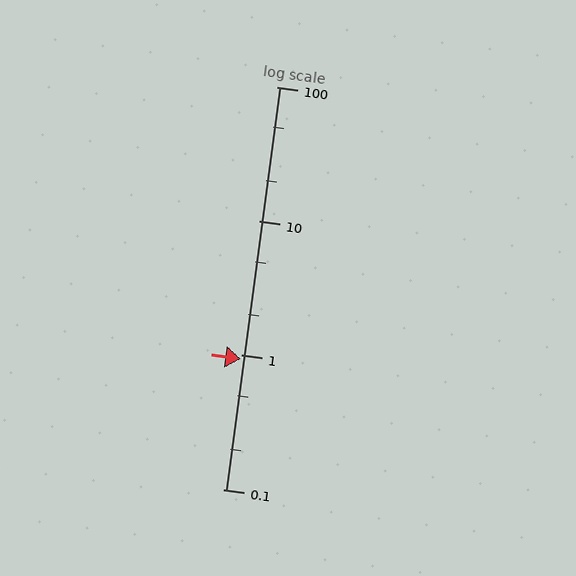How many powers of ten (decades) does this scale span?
The scale spans 3 decades, from 0.1 to 100.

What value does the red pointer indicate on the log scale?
The pointer indicates approximately 0.93.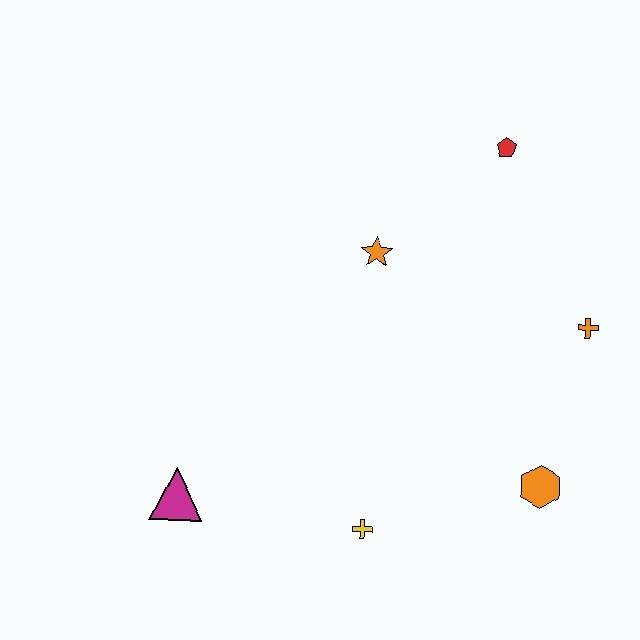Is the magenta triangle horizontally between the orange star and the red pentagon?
No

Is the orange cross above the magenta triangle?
Yes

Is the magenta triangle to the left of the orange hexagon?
Yes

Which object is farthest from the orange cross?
The magenta triangle is farthest from the orange cross.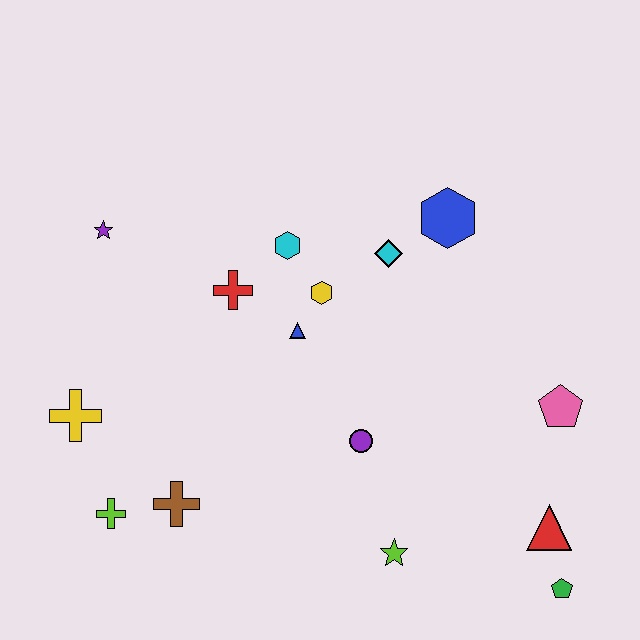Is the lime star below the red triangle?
Yes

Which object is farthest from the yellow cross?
The green pentagon is farthest from the yellow cross.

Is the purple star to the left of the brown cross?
Yes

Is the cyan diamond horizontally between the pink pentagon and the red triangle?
No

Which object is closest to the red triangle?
The green pentagon is closest to the red triangle.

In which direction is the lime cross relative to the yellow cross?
The lime cross is below the yellow cross.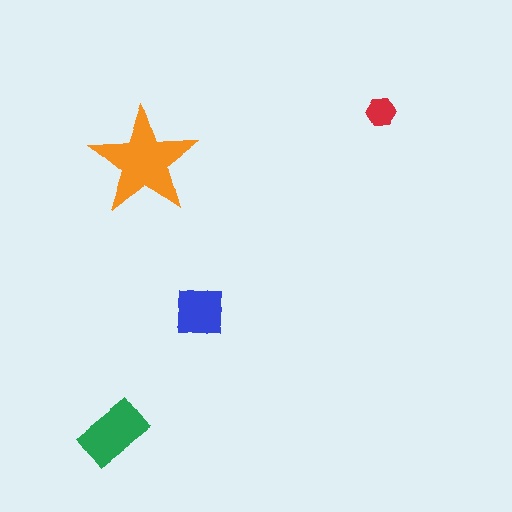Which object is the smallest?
The red hexagon.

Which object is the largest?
The orange star.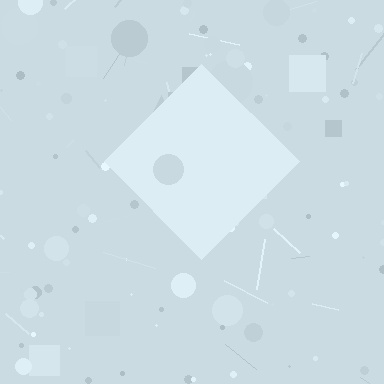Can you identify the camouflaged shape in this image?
The camouflaged shape is a diamond.